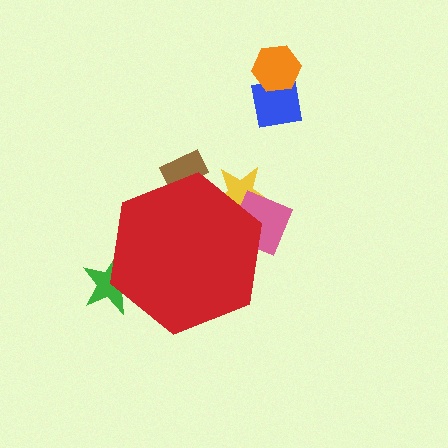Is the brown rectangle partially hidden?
Yes, the brown rectangle is partially hidden behind the red hexagon.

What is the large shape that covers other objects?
A red hexagon.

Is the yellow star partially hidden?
Yes, the yellow star is partially hidden behind the red hexagon.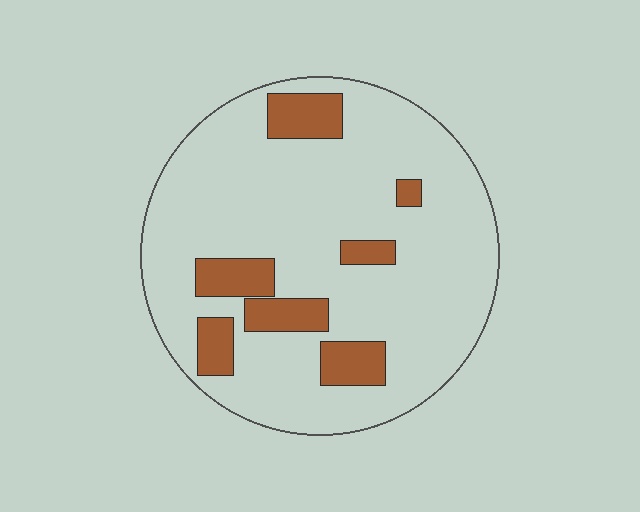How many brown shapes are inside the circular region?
7.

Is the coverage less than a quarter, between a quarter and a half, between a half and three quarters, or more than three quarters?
Less than a quarter.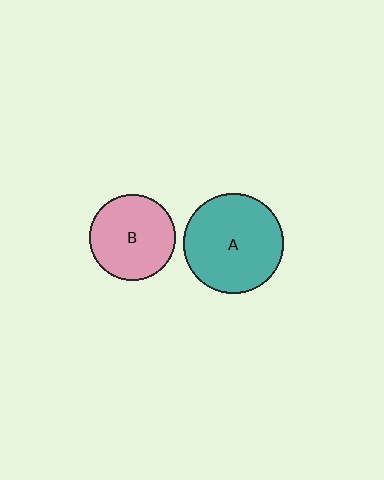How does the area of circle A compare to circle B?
Approximately 1.3 times.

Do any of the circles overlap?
No, none of the circles overlap.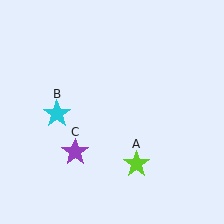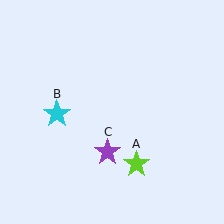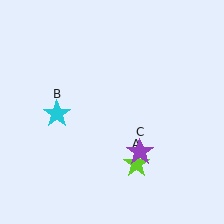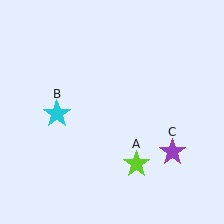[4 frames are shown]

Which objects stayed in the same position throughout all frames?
Lime star (object A) and cyan star (object B) remained stationary.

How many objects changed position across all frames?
1 object changed position: purple star (object C).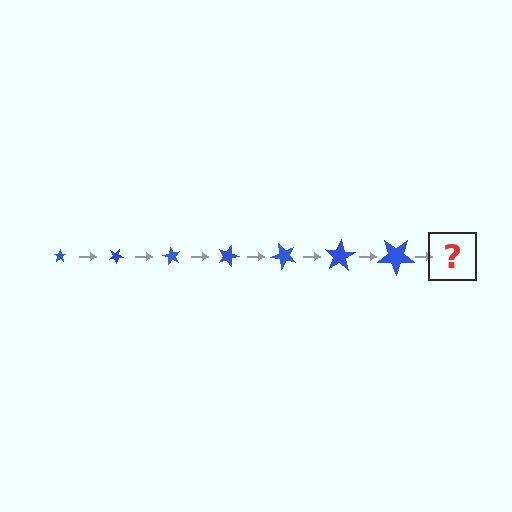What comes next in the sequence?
The next element should be a star, larger than the previous one and rotated 210 degrees from the start.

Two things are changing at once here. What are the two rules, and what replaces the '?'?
The two rules are that the star grows larger each step and it rotates 30 degrees each step. The '?' should be a star, larger than the previous one and rotated 210 degrees from the start.